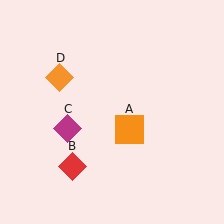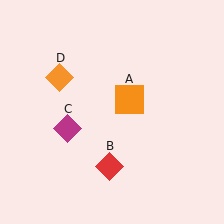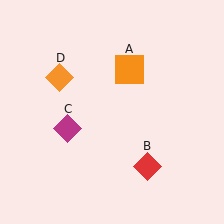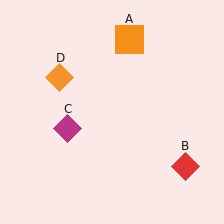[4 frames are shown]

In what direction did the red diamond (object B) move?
The red diamond (object B) moved right.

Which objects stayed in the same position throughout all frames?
Magenta diamond (object C) and orange diamond (object D) remained stationary.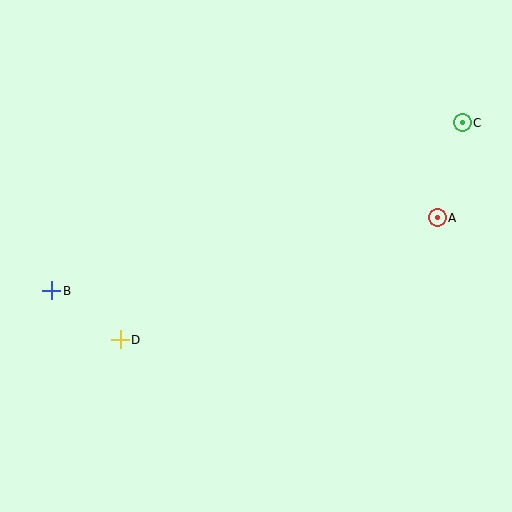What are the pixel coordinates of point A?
Point A is at (437, 218).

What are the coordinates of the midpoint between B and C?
The midpoint between B and C is at (257, 207).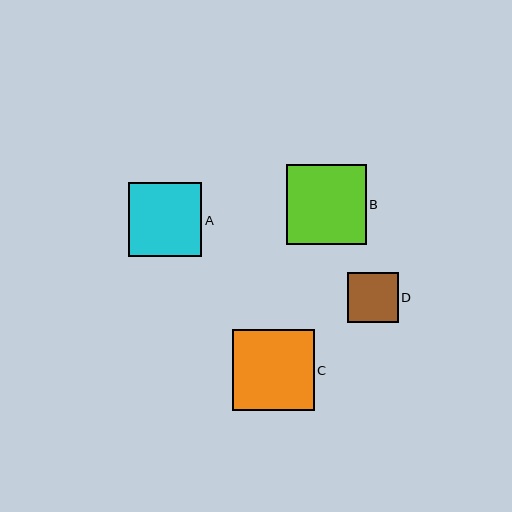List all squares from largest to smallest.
From largest to smallest: C, B, A, D.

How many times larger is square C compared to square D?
Square C is approximately 1.6 times the size of square D.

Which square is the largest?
Square C is the largest with a size of approximately 81 pixels.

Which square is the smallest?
Square D is the smallest with a size of approximately 50 pixels.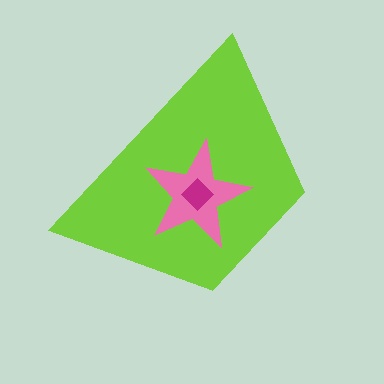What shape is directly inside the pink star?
The magenta diamond.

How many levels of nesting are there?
3.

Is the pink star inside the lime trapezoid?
Yes.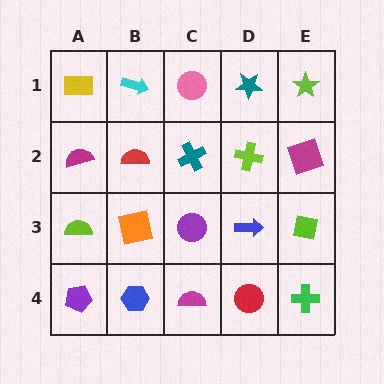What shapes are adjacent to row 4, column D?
A blue arrow (row 3, column D), a magenta semicircle (row 4, column C), a green cross (row 4, column E).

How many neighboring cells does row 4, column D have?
3.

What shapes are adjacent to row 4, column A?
A lime semicircle (row 3, column A), a blue hexagon (row 4, column B).